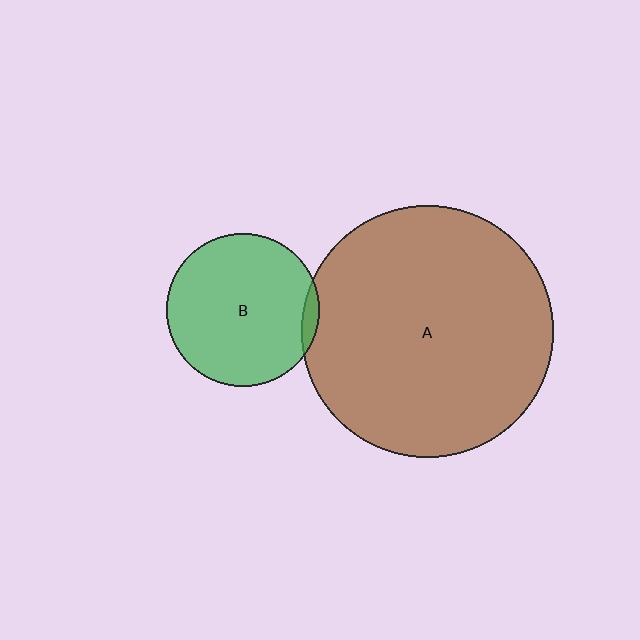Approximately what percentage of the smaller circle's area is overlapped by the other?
Approximately 5%.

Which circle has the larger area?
Circle A (brown).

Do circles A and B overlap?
Yes.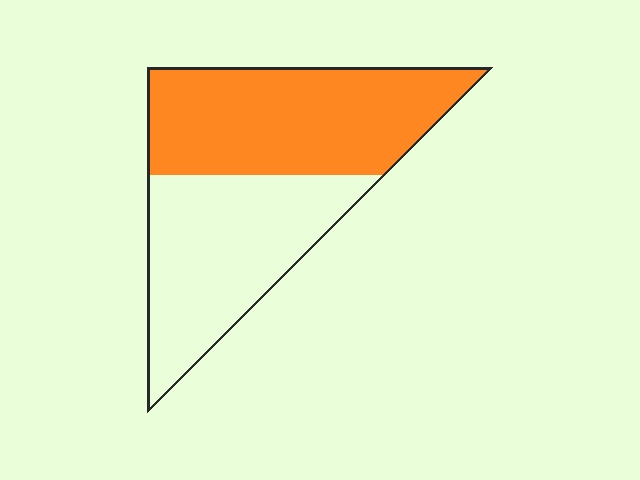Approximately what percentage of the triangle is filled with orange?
Approximately 55%.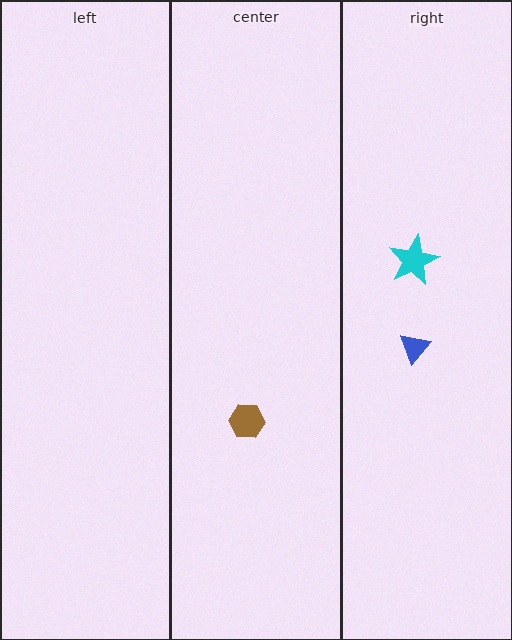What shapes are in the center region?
The brown hexagon.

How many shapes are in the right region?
2.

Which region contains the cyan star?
The right region.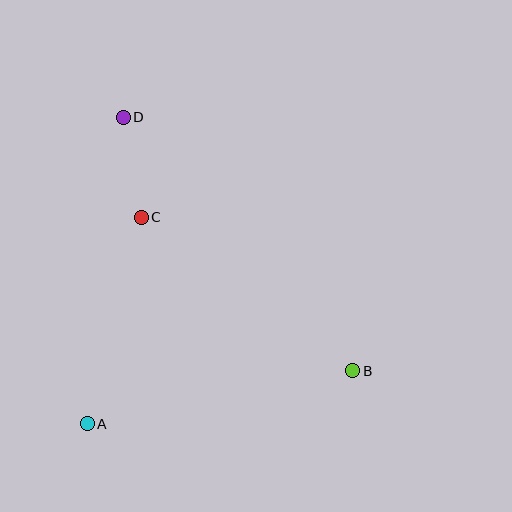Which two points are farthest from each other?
Points B and D are farthest from each other.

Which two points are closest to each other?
Points C and D are closest to each other.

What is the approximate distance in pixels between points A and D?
The distance between A and D is approximately 308 pixels.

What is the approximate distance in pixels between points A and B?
The distance between A and B is approximately 271 pixels.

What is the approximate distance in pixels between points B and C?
The distance between B and C is approximately 262 pixels.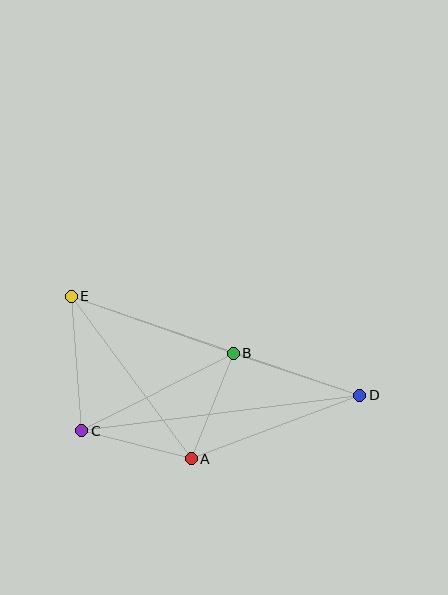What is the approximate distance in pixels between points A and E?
The distance between A and E is approximately 202 pixels.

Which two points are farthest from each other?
Points D and E are farthest from each other.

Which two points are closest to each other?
Points A and C are closest to each other.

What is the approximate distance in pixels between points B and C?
The distance between B and C is approximately 170 pixels.